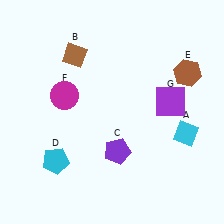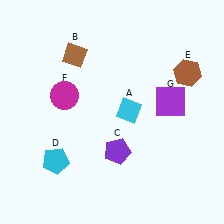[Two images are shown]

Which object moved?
The cyan diamond (A) moved left.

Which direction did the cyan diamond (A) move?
The cyan diamond (A) moved left.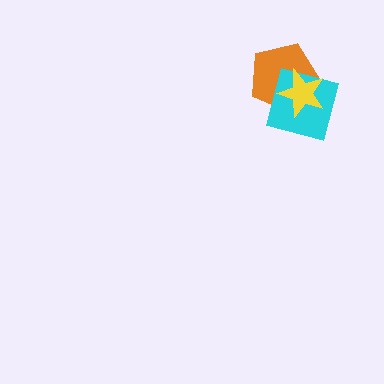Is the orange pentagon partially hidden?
Yes, it is partially covered by another shape.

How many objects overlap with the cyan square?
2 objects overlap with the cyan square.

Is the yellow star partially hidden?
No, no other shape covers it.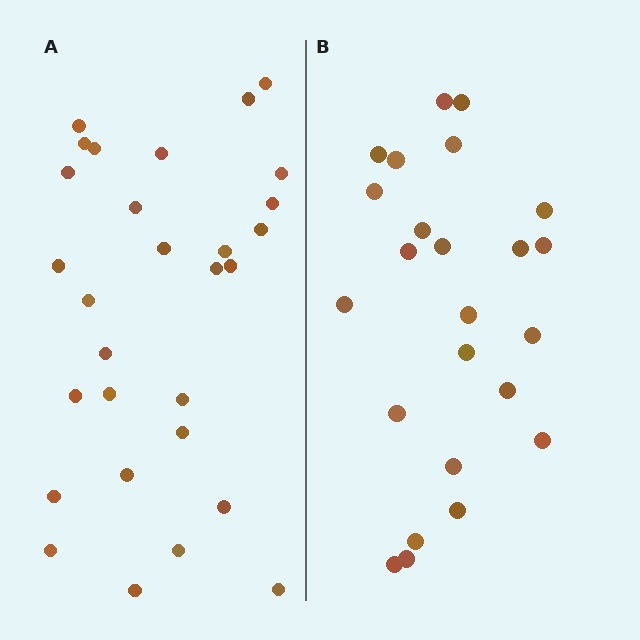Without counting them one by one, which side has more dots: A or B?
Region A (the left region) has more dots.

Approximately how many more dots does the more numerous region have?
Region A has about 5 more dots than region B.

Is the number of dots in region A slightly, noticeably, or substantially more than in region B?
Region A has only slightly more — the two regions are fairly close. The ratio is roughly 1.2 to 1.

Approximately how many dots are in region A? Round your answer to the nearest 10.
About 30 dots. (The exact count is 29, which rounds to 30.)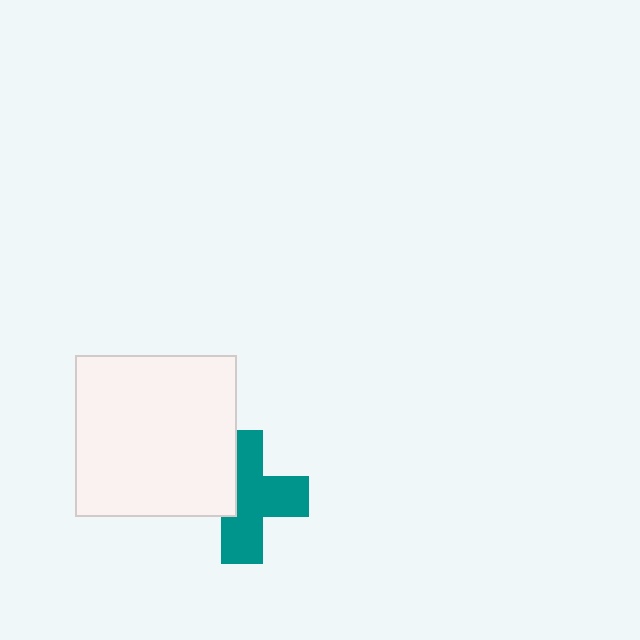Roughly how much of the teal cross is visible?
About half of it is visible (roughly 65%).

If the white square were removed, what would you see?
You would see the complete teal cross.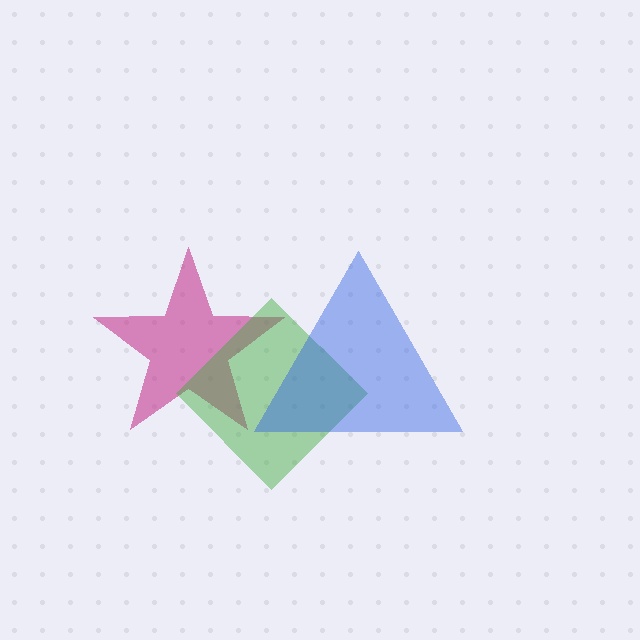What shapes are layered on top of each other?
The layered shapes are: a magenta star, a green diamond, a blue triangle.